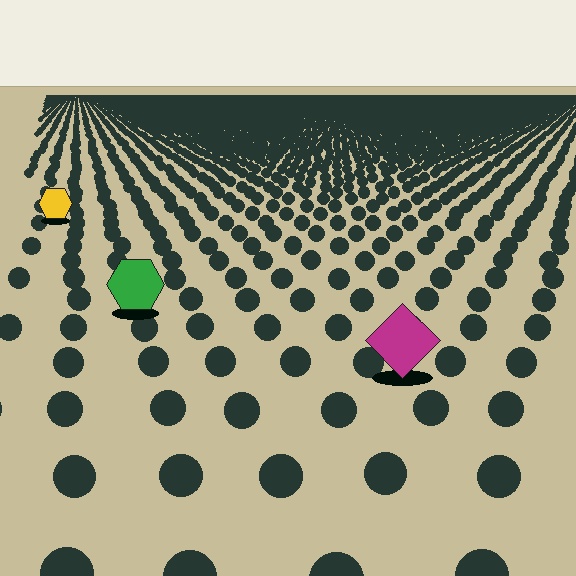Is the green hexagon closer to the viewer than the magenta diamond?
No. The magenta diamond is closer — you can tell from the texture gradient: the ground texture is coarser near it.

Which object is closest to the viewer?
The magenta diamond is closest. The texture marks near it are larger and more spread out.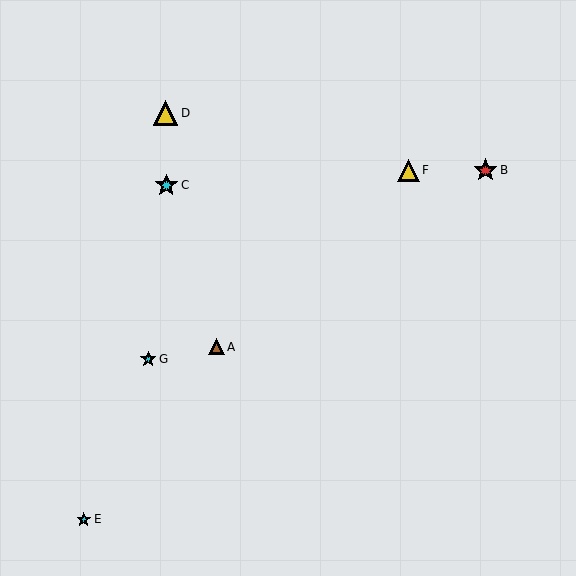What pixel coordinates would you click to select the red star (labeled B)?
Click at (486, 171) to select the red star B.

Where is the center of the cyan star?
The center of the cyan star is at (84, 519).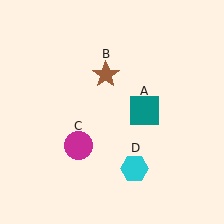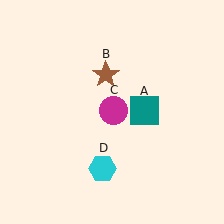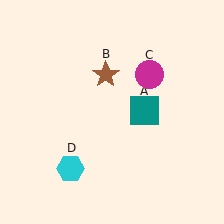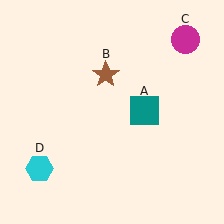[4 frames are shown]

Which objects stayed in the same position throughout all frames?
Teal square (object A) and brown star (object B) remained stationary.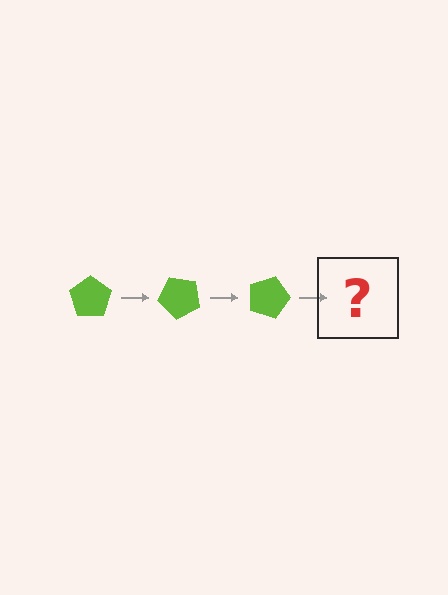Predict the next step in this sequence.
The next step is a lime pentagon rotated 135 degrees.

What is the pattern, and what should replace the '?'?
The pattern is that the pentagon rotates 45 degrees each step. The '?' should be a lime pentagon rotated 135 degrees.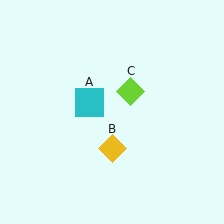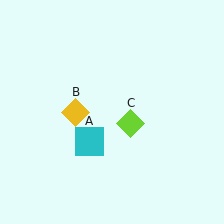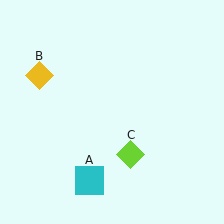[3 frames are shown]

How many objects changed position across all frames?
3 objects changed position: cyan square (object A), yellow diamond (object B), lime diamond (object C).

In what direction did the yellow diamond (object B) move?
The yellow diamond (object B) moved up and to the left.